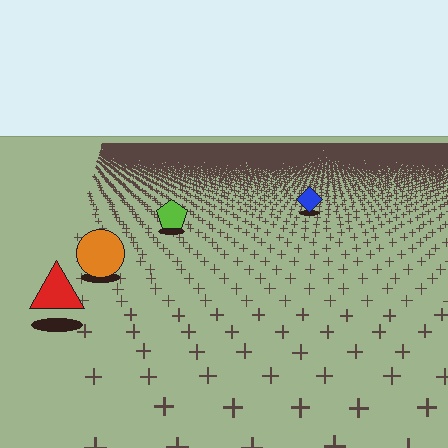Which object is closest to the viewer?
The red triangle is closest. The texture marks near it are larger and more spread out.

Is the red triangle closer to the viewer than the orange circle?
Yes. The red triangle is closer — you can tell from the texture gradient: the ground texture is coarser near it.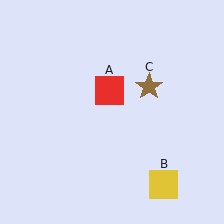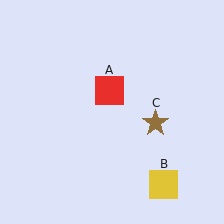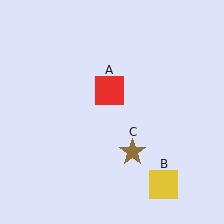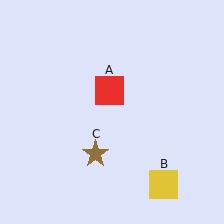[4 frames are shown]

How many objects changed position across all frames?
1 object changed position: brown star (object C).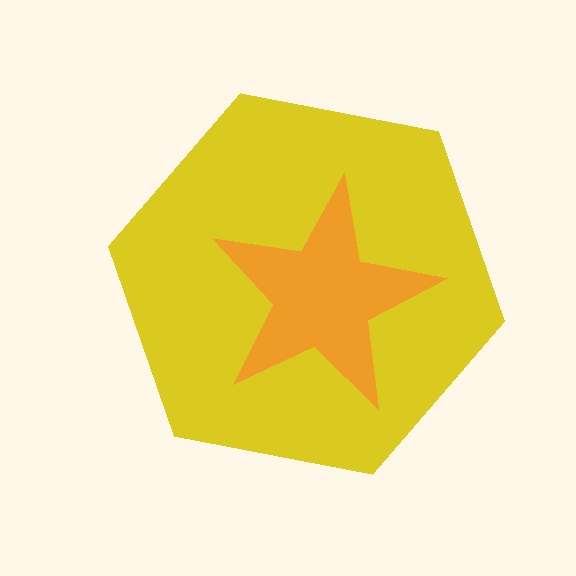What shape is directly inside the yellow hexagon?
The orange star.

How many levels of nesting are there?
2.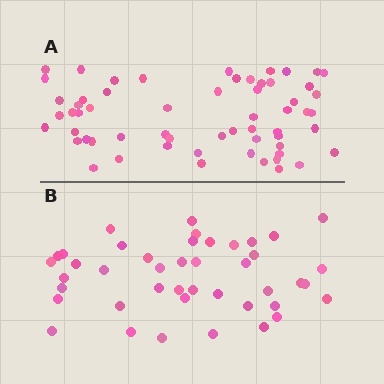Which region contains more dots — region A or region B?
Region A (the top region) has more dots.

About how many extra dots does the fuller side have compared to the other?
Region A has approximately 15 more dots than region B.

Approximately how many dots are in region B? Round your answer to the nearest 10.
About 40 dots. (The exact count is 43, which rounds to 40.)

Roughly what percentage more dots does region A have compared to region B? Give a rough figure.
About 40% more.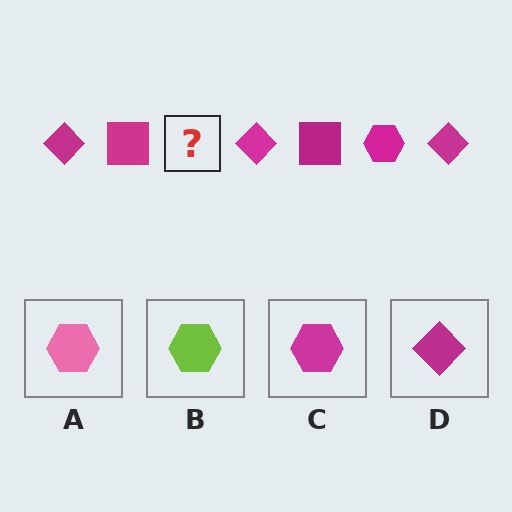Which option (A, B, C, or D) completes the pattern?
C.